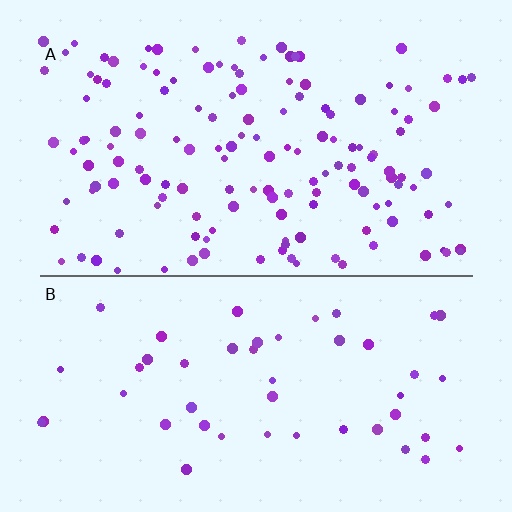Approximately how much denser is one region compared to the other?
Approximately 3.0× — region A over region B.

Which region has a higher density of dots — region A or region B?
A (the top).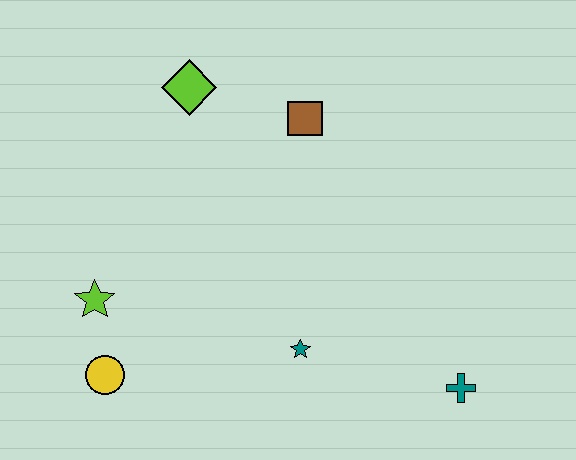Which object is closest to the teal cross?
The teal star is closest to the teal cross.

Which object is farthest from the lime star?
The teal cross is farthest from the lime star.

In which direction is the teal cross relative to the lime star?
The teal cross is to the right of the lime star.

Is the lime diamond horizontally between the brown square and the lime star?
Yes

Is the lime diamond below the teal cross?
No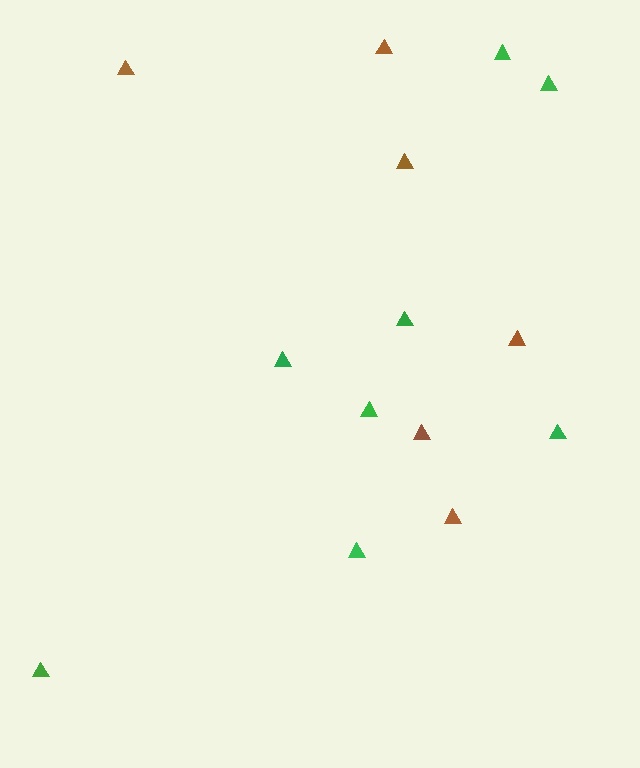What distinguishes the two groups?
There are 2 groups: one group of brown triangles (6) and one group of green triangles (8).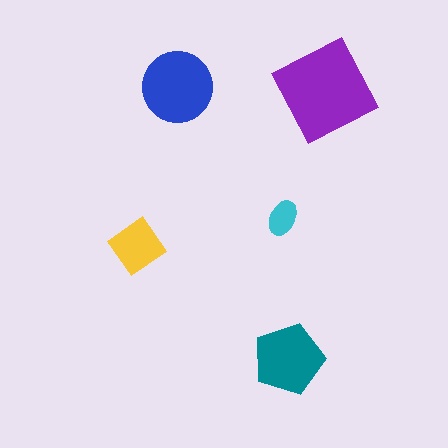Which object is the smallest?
The cyan ellipse.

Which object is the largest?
The purple square.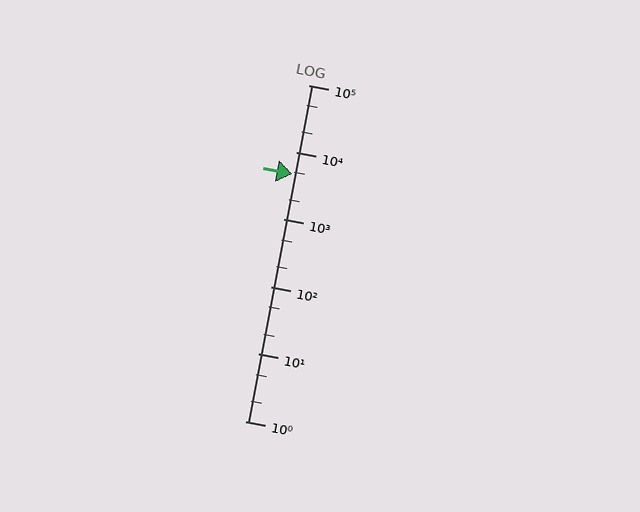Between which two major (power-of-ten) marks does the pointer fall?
The pointer is between 1000 and 10000.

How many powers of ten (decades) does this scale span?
The scale spans 5 decades, from 1 to 100000.